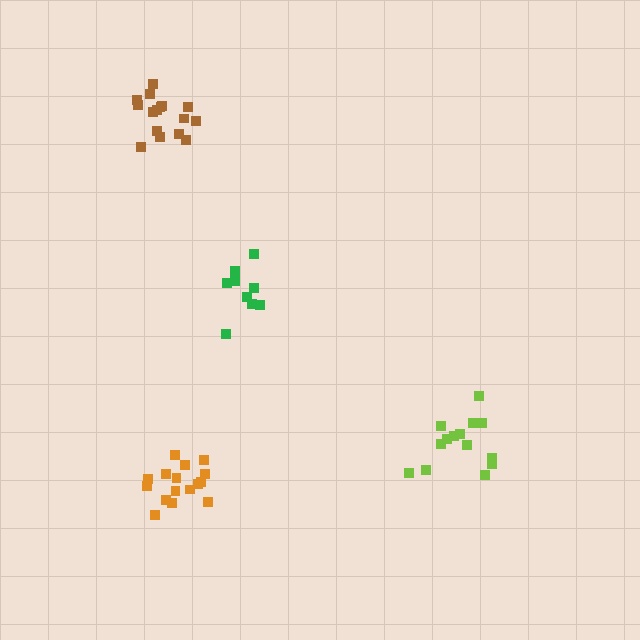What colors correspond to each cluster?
The clusters are colored: lime, green, orange, brown.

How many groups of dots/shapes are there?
There are 4 groups.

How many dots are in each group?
Group 1: 14 dots, Group 2: 10 dots, Group 3: 16 dots, Group 4: 16 dots (56 total).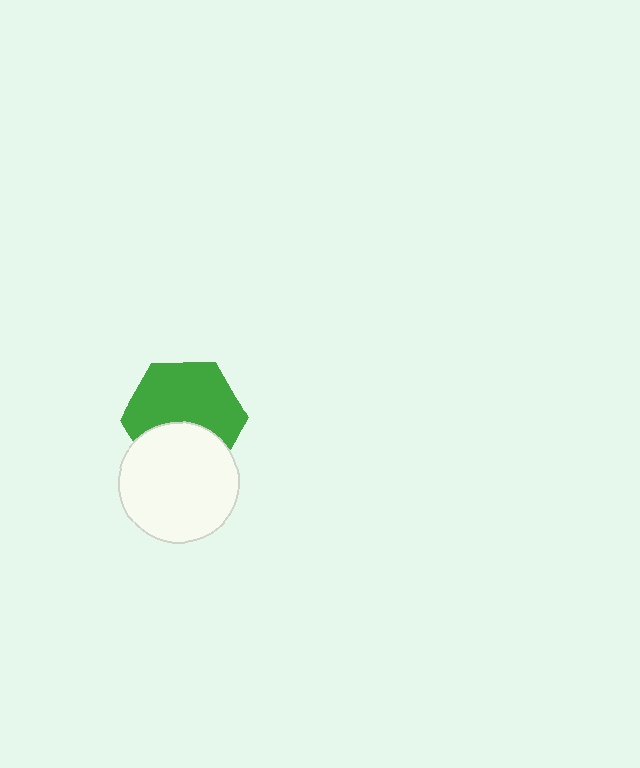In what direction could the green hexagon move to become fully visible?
The green hexagon could move up. That would shift it out from behind the white circle entirely.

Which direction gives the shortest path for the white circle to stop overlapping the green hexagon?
Moving down gives the shortest separation.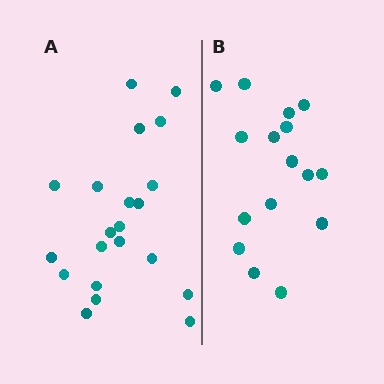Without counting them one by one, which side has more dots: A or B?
Region A (the left region) has more dots.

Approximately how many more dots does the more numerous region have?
Region A has about 5 more dots than region B.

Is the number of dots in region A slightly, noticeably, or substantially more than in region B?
Region A has noticeably more, but not dramatically so. The ratio is roughly 1.3 to 1.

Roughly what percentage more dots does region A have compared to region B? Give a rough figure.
About 30% more.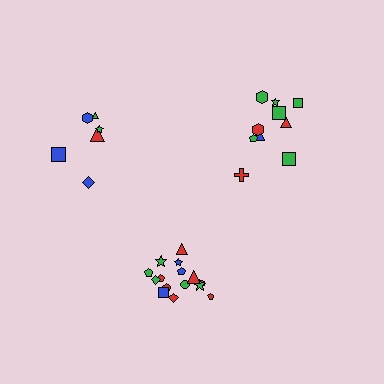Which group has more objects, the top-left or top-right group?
The top-right group.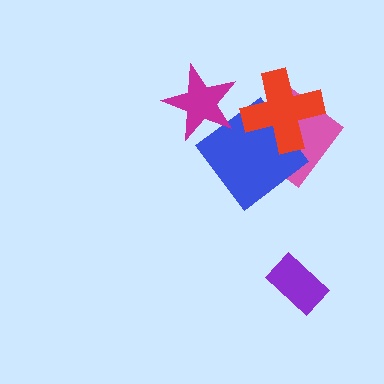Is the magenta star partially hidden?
No, no other shape covers it.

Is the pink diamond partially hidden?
Yes, it is partially covered by another shape.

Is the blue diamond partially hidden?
Yes, it is partially covered by another shape.